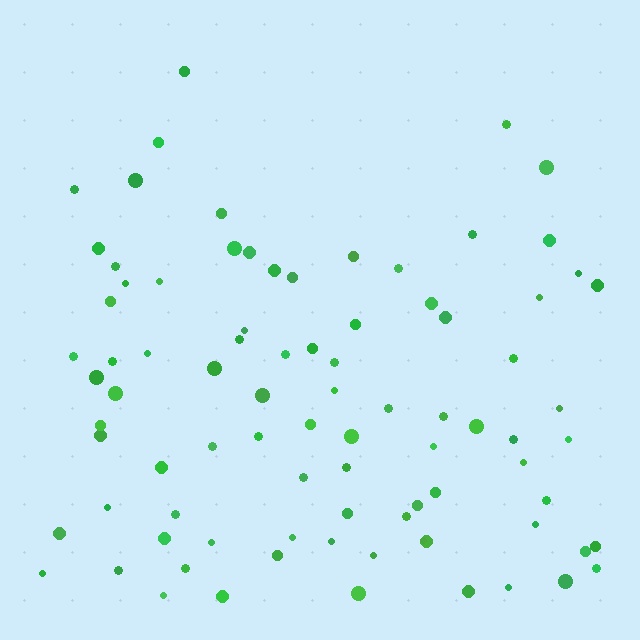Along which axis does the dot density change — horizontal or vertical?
Vertical.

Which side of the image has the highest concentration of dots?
The bottom.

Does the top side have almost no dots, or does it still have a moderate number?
Still a moderate number, just noticeably fewer than the bottom.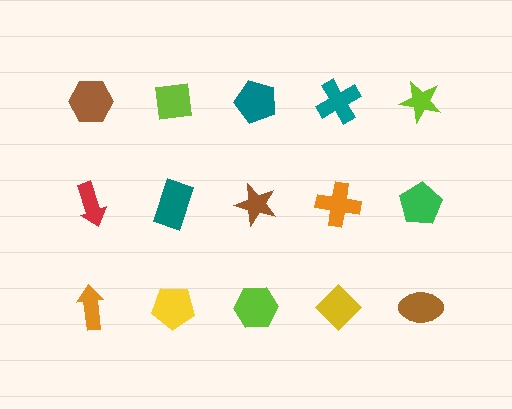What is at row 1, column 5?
A lime star.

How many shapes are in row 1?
5 shapes.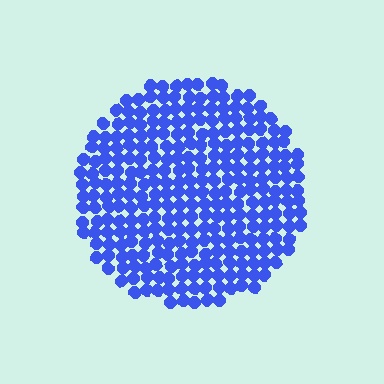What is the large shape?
The large shape is a circle.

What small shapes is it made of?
It is made of small circles.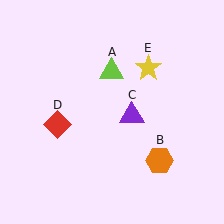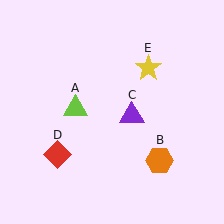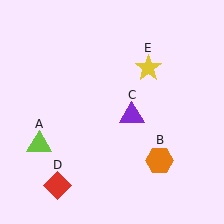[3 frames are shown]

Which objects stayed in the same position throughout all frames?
Orange hexagon (object B) and purple triangle (object C) and yellow star (object E) remained stationary.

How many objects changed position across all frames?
2 objects changed position: lime triangle (object A), red diamond (object D).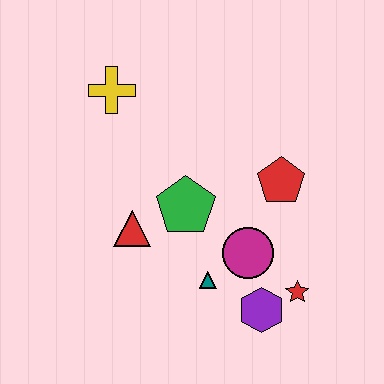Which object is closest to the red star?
The purple hexagon is closest to the red star.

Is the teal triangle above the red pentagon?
No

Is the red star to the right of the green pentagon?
Yes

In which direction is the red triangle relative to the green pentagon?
The red triangle is to the left of the green pentagon.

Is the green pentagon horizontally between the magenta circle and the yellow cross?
Yes